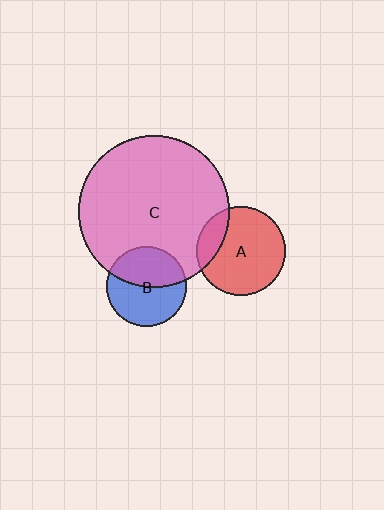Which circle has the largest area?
Circle C (pink).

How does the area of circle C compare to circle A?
Approximately 2.9 times.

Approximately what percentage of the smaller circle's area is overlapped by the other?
Approximately 20%.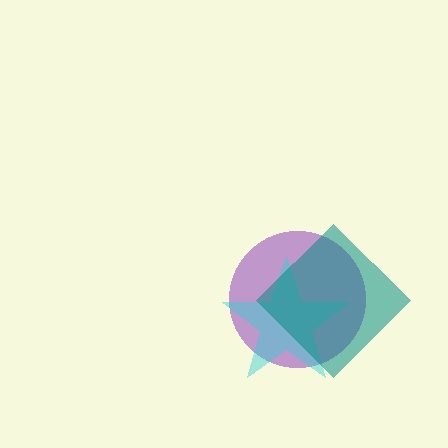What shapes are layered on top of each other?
The layered shapes are: a purple circle, a cyan star, a teal diamond.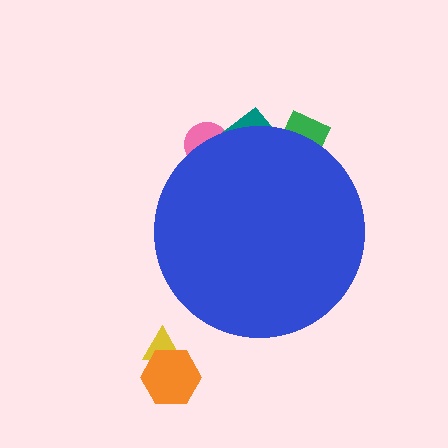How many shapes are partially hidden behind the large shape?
3 shapes are partially hidden.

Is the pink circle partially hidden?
Yes, the pink circle is partially hidden behind the blue circle.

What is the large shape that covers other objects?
A blue circle.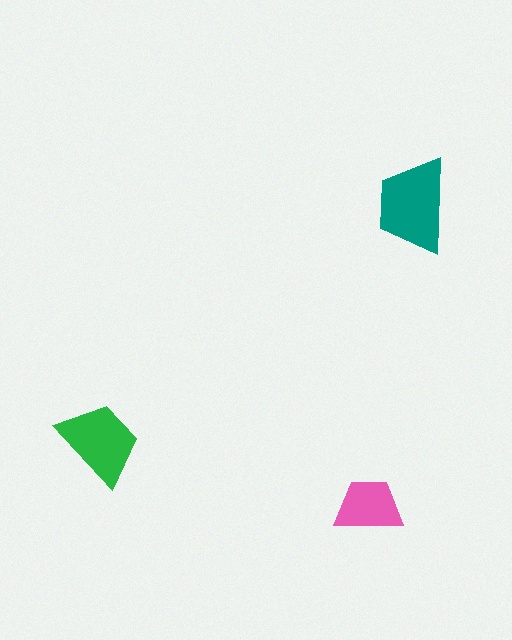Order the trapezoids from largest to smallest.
the teal one, the green one, the pink one.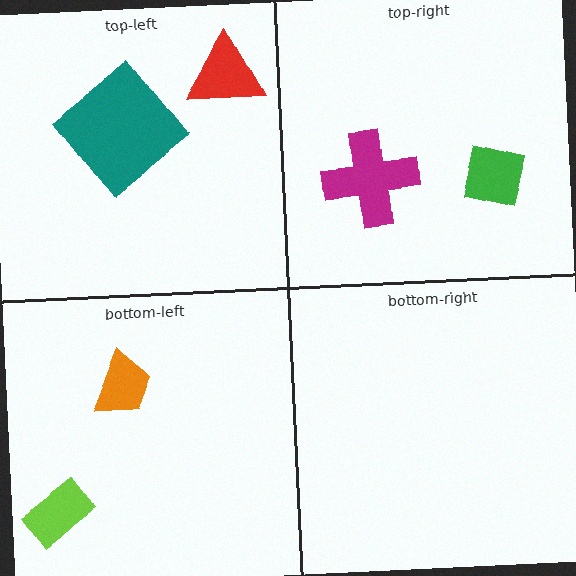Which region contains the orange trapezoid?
The bottom-left region.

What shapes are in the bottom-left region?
The orange trapezoid, the lime rectangle.